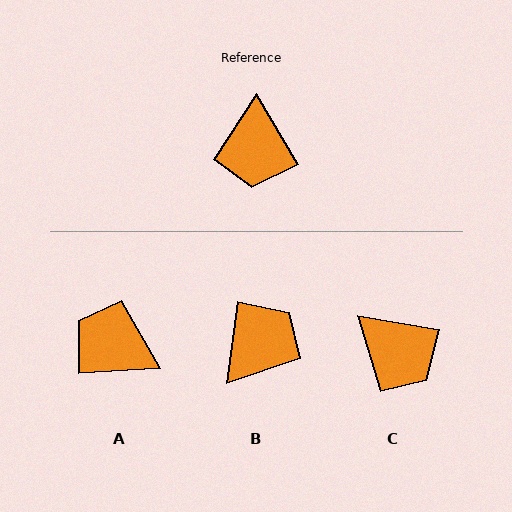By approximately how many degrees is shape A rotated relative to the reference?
Approximately 117 degrees clockwise.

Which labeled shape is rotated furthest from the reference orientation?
B, about 141 degrees away.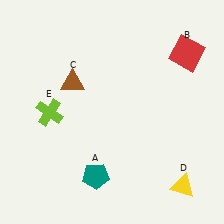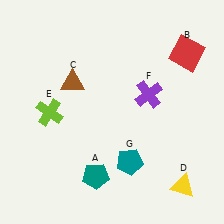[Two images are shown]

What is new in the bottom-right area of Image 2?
A teal pentagon (G) was added in the bottom-right area of Image 2.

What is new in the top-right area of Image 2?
A purple cross (F) was added in the top-right area of Image 2.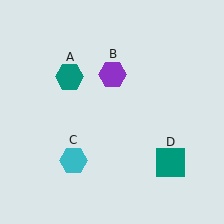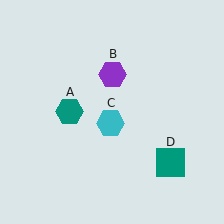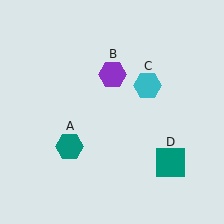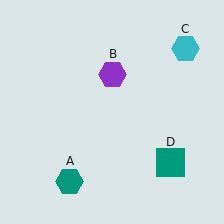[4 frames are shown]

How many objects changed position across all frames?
2 objects changed position: teal hexagon (object A), cyan hexagon (object C).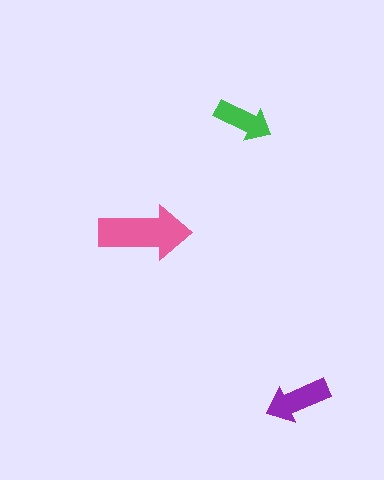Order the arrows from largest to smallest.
the pink one, the purple one, the green one.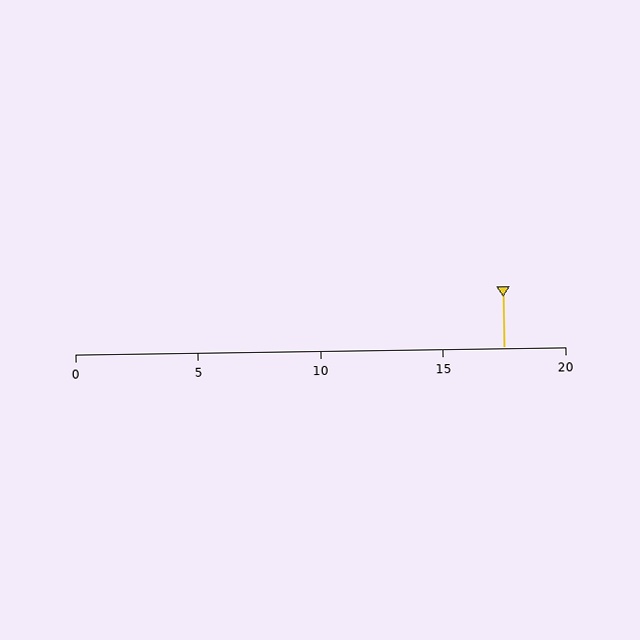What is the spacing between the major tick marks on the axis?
The major ticks are spaced 5 apart.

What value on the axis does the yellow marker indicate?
The marker indicates approximately 17.5.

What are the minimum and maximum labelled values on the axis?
The axis runs from 0 to 20.